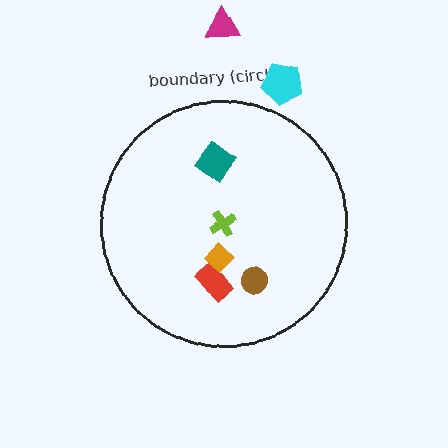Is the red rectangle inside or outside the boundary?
Inside.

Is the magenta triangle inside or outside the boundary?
Outside.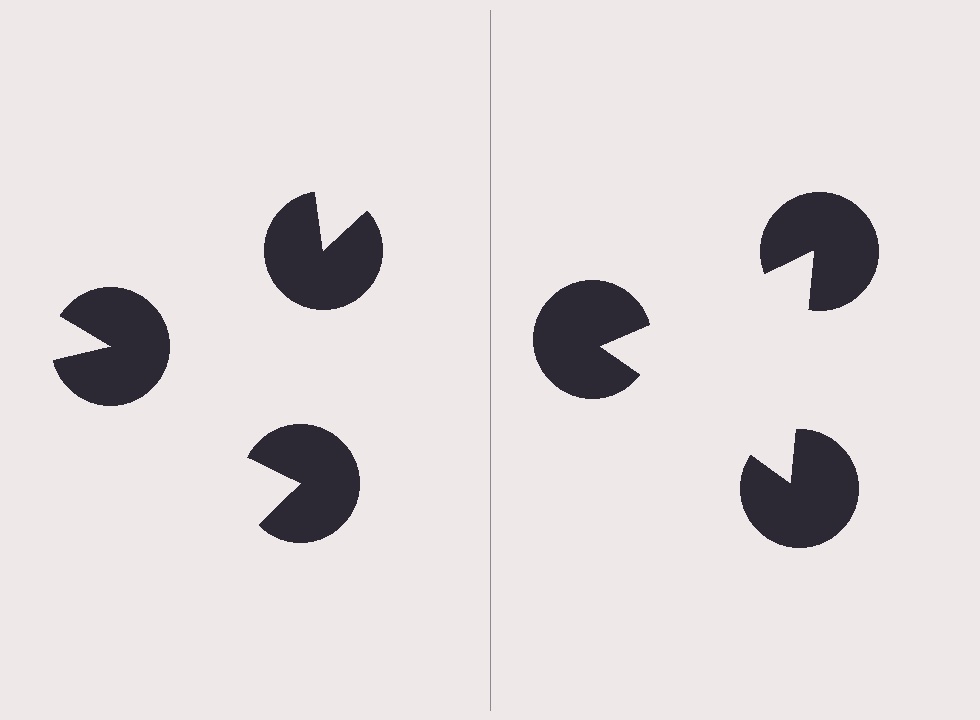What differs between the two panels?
The pac-man discs are positioned identically on both sides; only the wedge orientations differ. On the right they align to a triangle; on the left they are misaligned.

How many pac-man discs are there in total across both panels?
6 — 3 on each side.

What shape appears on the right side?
An illusory triangle.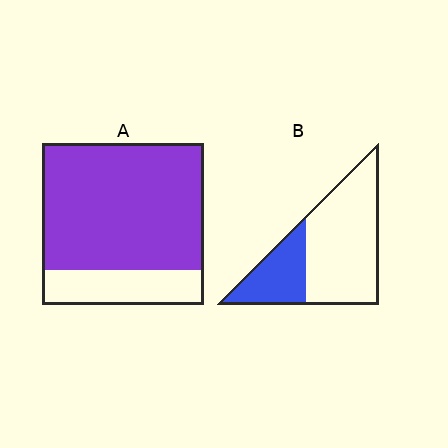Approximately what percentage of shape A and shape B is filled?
A is approximately 80% and B is approximately 30%.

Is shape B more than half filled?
No.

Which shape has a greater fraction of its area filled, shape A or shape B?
Shape A.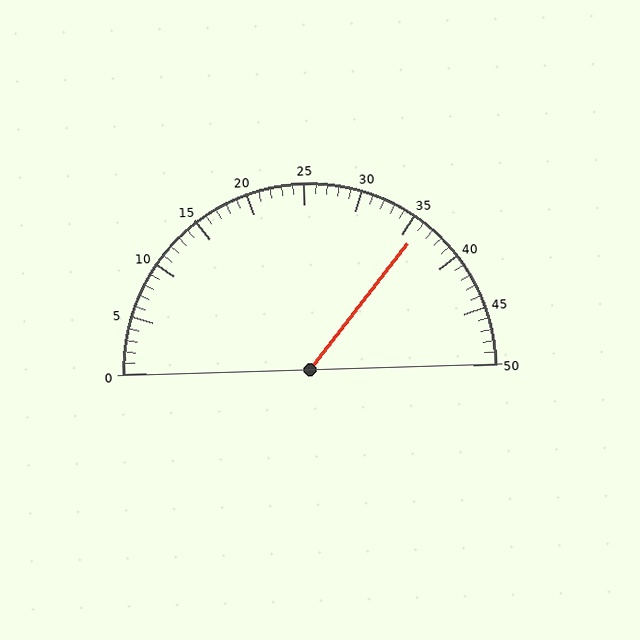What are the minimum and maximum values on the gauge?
The gauge ranges from 0 to 50.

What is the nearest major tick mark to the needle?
The nearest major tick mark is 35.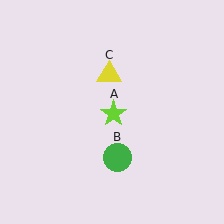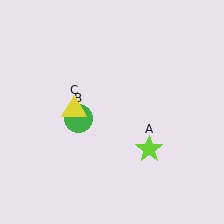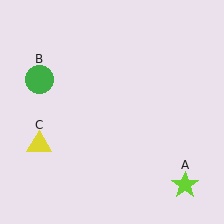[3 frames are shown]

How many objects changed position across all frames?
3 objects changed position: lime star (object A), green circle (object B), yellow triangle (object C).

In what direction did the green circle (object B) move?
The green circle (object B) moved up and to the left.